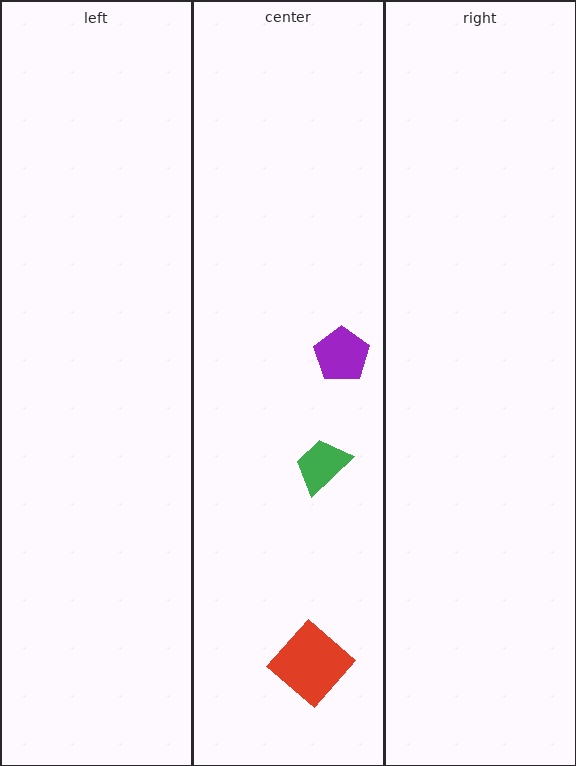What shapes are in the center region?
The red diamond, the purple pentagon, the green trapezoid.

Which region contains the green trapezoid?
The center region.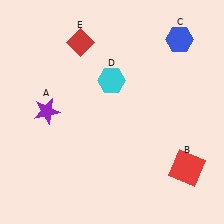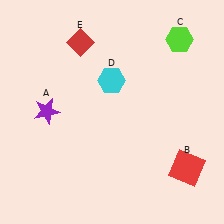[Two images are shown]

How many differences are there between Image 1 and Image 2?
There is 1 difference between the two images.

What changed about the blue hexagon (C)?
In Image 1, C is blue. In Image 2, it changed to lime.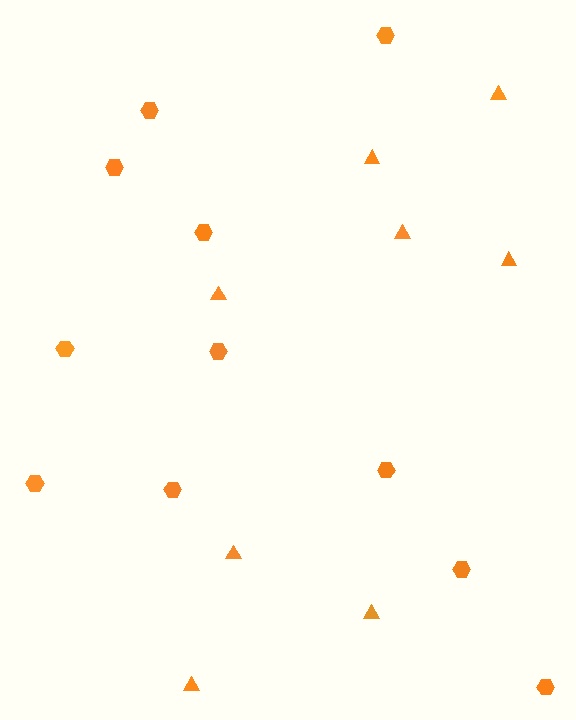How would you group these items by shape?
There are 2 groups: one group of hexagons (11) and one group of triangles (8).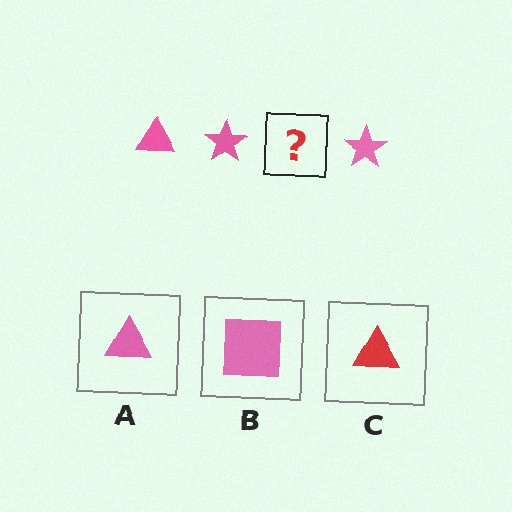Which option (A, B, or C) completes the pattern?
A.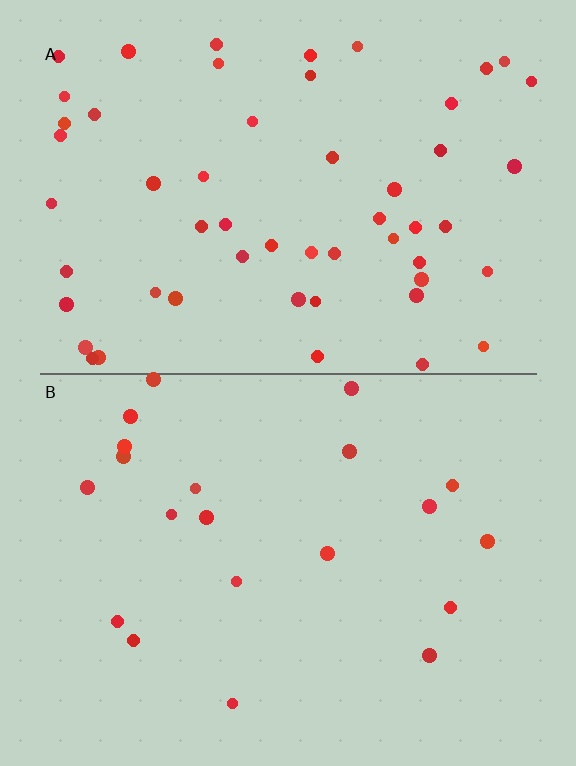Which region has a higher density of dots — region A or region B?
A (the top).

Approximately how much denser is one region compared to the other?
Approximately 2.6× — region A over region B.